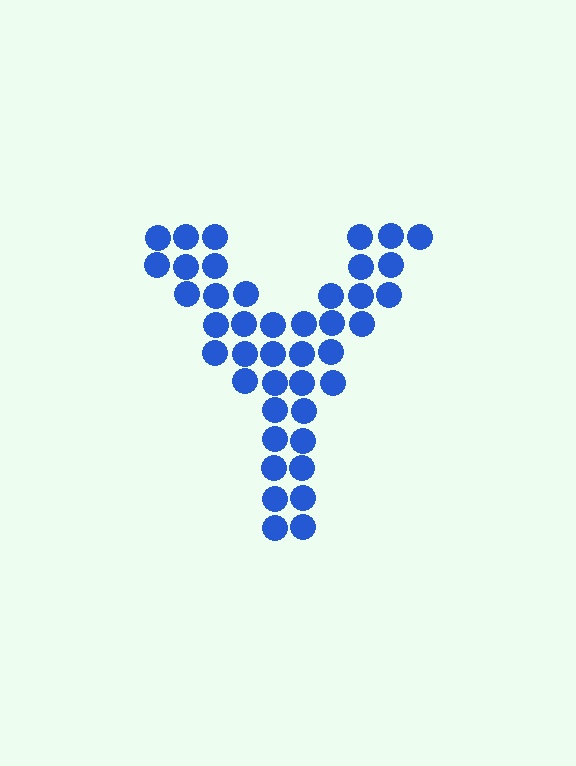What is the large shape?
The large shape is the letter Y.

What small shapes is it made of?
It is made of small circles.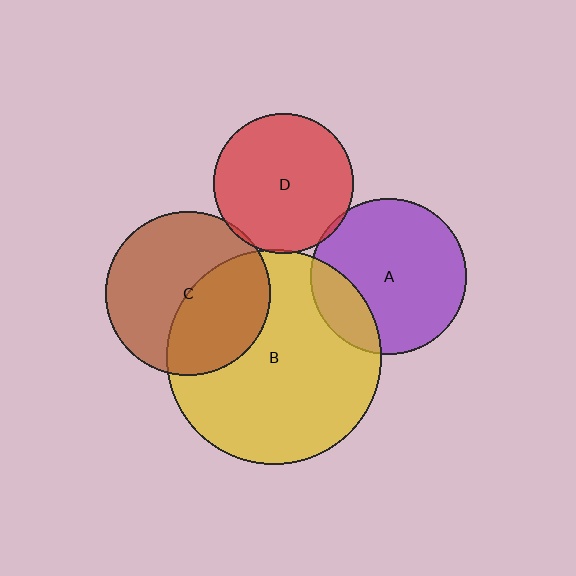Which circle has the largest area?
Circle B (yellow).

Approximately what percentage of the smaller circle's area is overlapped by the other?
Approximately 5%.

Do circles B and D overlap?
Yes.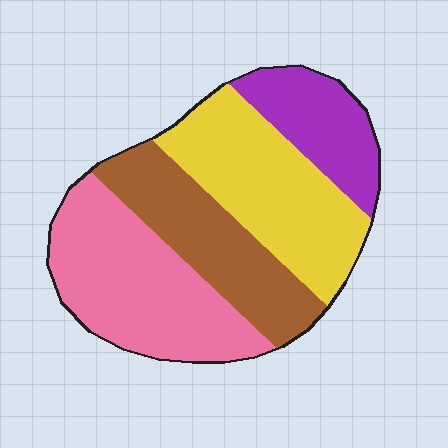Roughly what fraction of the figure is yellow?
Yellow covers 29% of the figure.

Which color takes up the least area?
Purple, at roughly 15%.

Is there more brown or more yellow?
Yellow.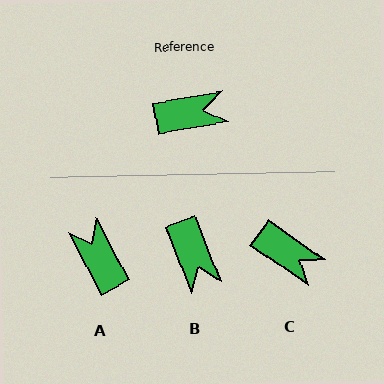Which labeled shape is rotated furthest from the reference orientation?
A, about 108 degrees away.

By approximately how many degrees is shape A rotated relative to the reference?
Approximately 108 degrees counter-clockwise.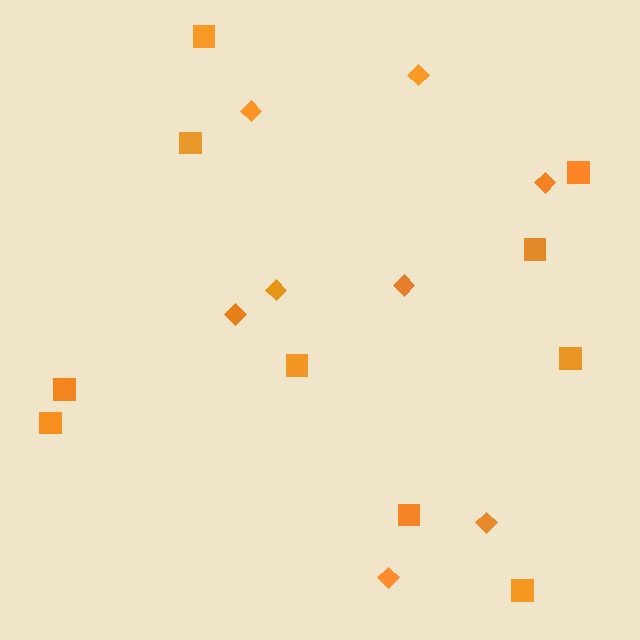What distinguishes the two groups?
There are 2 groups: one group of squares (10) and one group of diamonds (8).